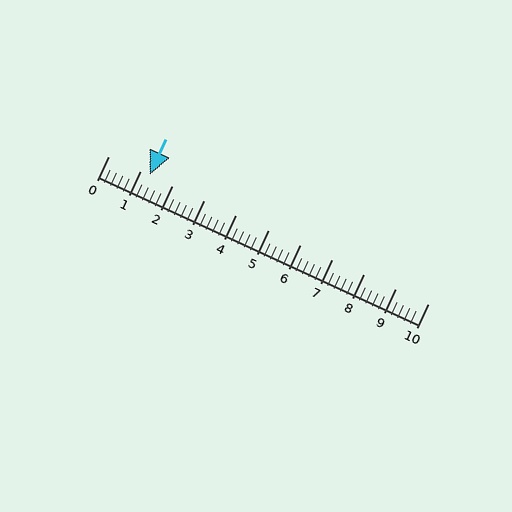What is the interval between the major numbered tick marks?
The major tick marks are spaced 1 units apart.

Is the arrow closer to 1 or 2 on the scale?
The arrow is closer to 1.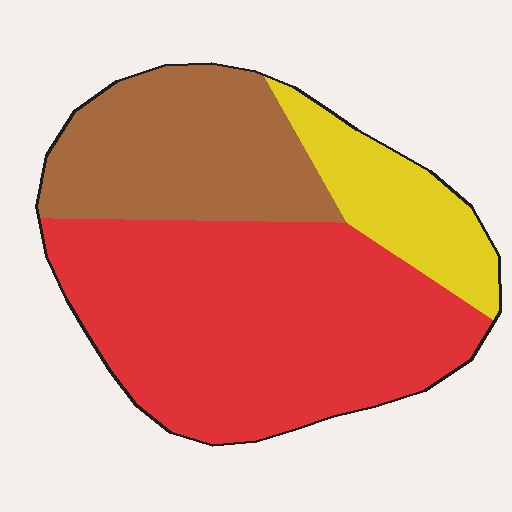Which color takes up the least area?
Yellow, at roughly 15%.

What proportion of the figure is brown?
Brown takes up about one quarter (1/4) of the figure.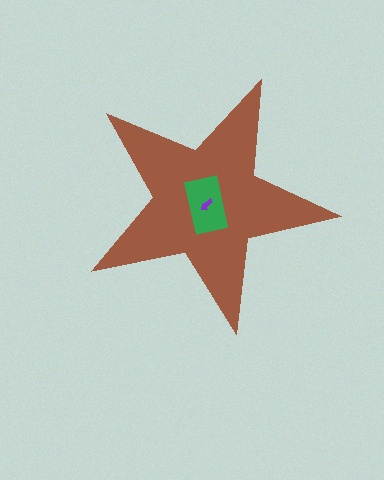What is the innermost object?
The purple arrow.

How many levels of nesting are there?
3.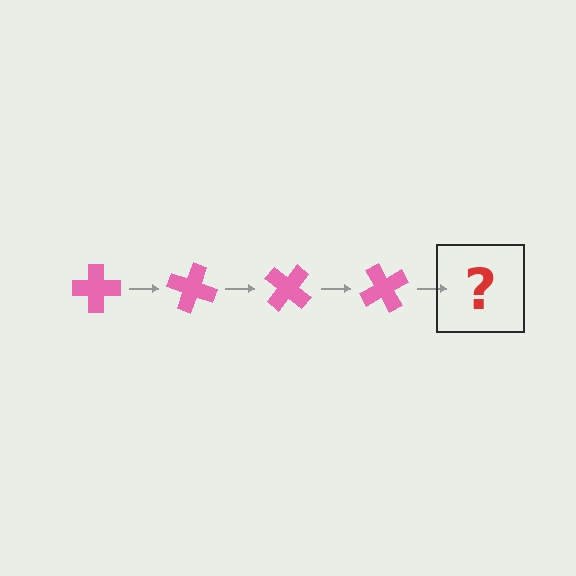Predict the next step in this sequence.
The next step is a pink cross rotated 80 degrees.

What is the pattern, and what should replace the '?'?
The pattern is that the cross rotates 20 degrees each step. The '?' should be a pink cross rotated 80 degrees.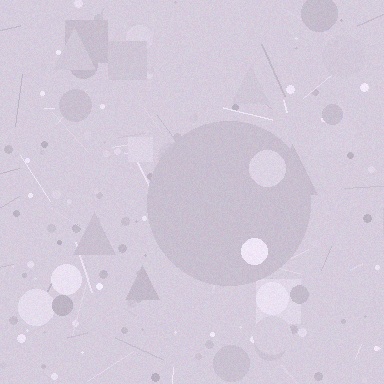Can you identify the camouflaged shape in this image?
The camouflaged shape is a circle.